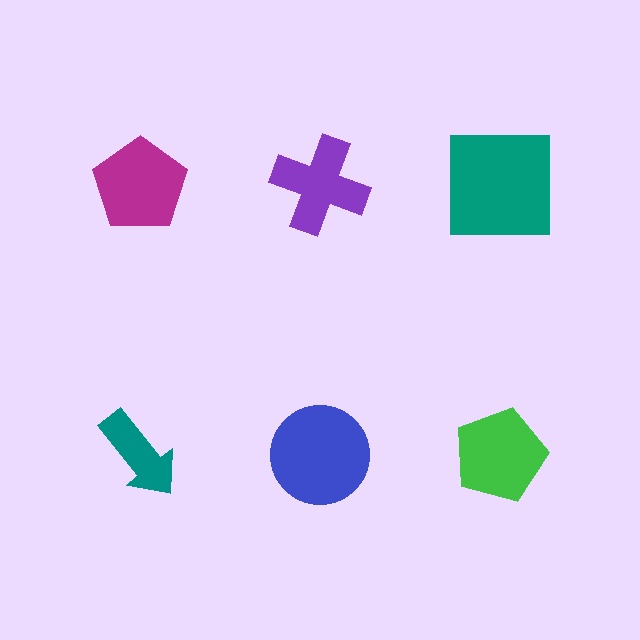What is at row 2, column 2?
A blue circle.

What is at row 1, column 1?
A magenta pentagon.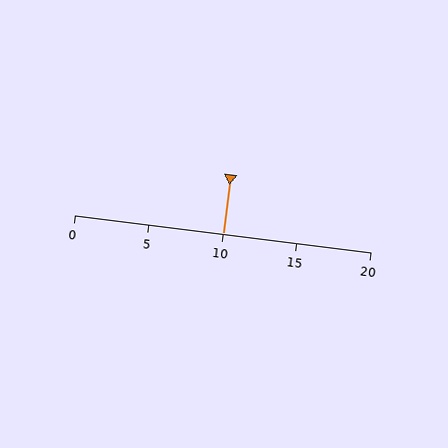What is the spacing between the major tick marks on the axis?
The major ticks are spaced 5 apart.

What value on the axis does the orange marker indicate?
The marker indicates approximately 10.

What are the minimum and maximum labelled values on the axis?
The axis runs from 0 to 20.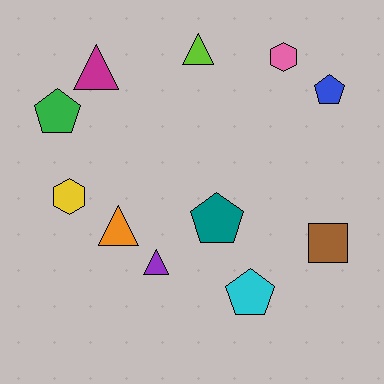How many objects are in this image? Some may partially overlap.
There are 11 objects.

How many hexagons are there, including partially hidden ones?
There are 2 hexagons.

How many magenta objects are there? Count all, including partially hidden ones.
There is 1 magenta object.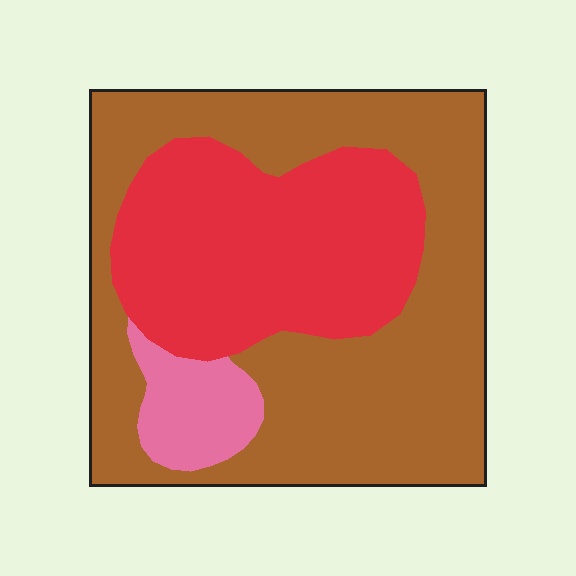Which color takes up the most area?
Brown, at roughly 55%.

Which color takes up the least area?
Pink, at roughly 10%.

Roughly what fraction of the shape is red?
Red takes up about one third (1/3) of the shape.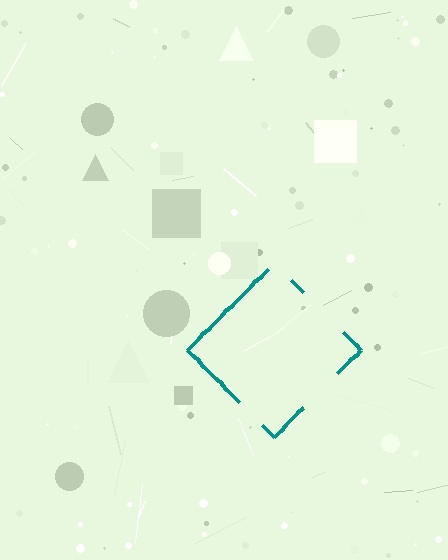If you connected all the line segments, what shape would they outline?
They would outline a diamond.